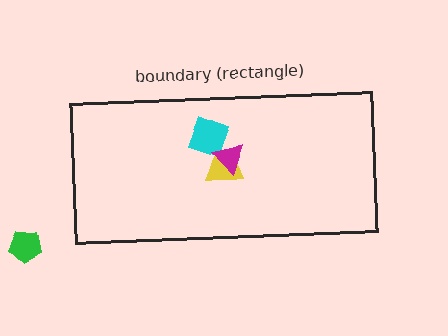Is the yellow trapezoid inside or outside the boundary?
Inside.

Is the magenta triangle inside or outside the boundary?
Inside.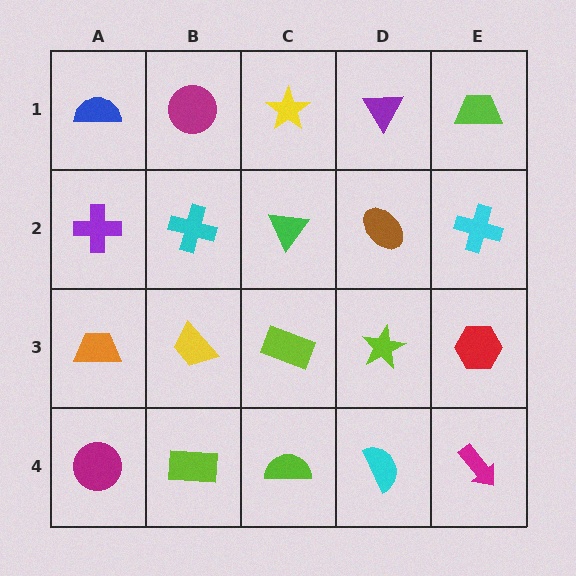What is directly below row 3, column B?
A lime rectangle.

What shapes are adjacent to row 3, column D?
A brown ellipse (row 2, column D), a cyan semicircle (row 4, column D), a lime rectangle (row 3, column C), a red hexagon (row 3, column E).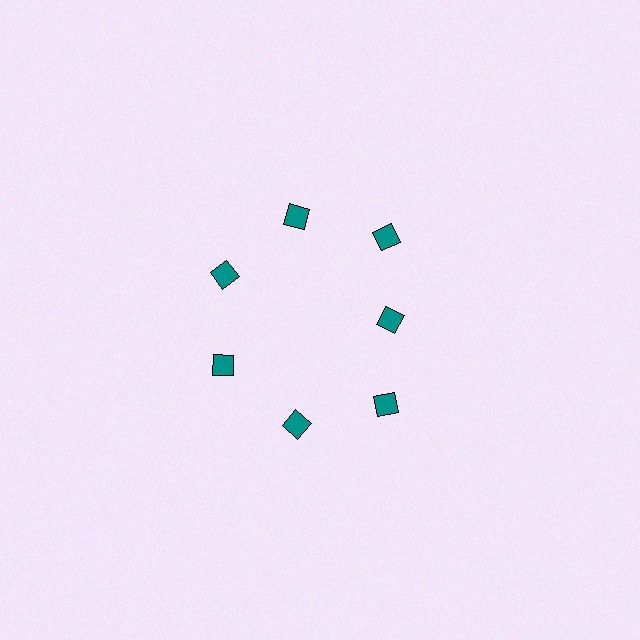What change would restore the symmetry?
The symmetry would be restored by moving it outward, back onto the ring so that all 7 diamonds sit at equal angles and equal distance from the center.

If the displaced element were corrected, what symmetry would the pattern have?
It would have 7-fold rotational symmetry — the pattern would map onto itself every 51 degrees.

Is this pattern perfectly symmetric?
No. The 7 teal diamonds are arranged in a ring, but one element near the 3 o'clock position is pulled inward toward the center, breaking the 7-fold rotational symmetry.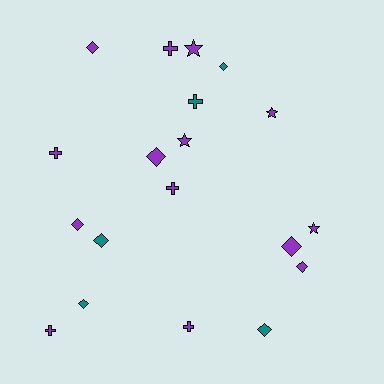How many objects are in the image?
There are 19 objects.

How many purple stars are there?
There are 4 purple stars.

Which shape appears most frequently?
Diamond, with 9 objects.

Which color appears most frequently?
Purple, with 14 objects.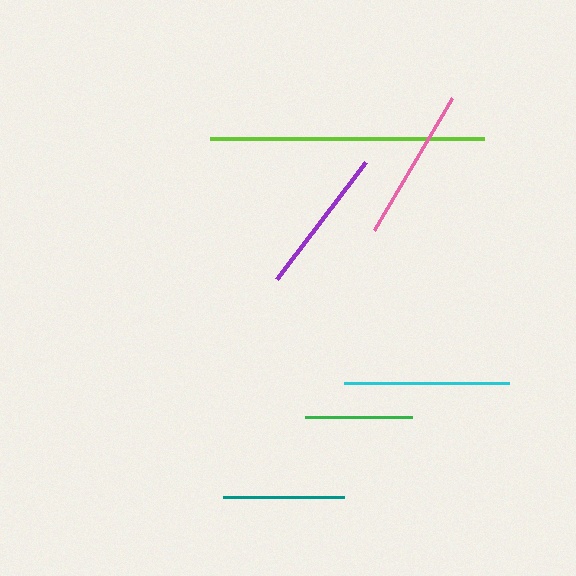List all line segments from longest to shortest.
From longest to shortest: lime, cyan, pink, purple, teal, green.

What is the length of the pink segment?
The pink segment is approximately 154 pixels long.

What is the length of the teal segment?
The teal segment is approximately 121 pixels long.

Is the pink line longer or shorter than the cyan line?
The cyan line is longer than the pink line.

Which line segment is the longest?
The lime line is the longest at approximately 274 pixels.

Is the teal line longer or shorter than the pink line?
The pink line is longer than the teal line.